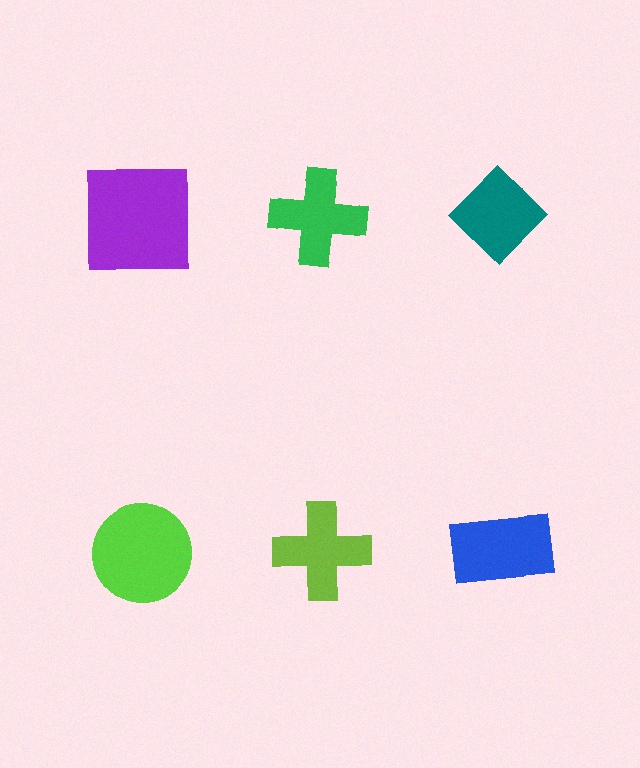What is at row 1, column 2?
A green cross.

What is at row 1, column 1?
A purple square.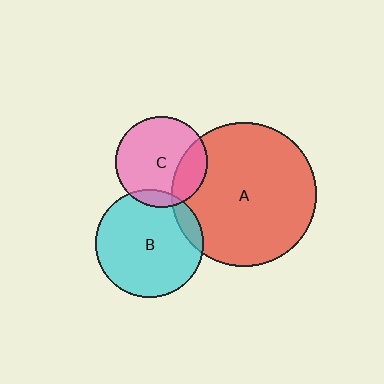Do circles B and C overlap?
Yes.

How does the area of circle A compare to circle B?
Approximately 1.8 times.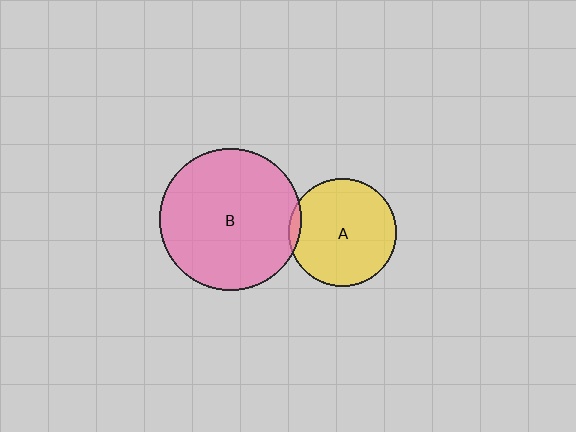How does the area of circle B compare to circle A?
Approximately 1.7 times.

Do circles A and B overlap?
Yes.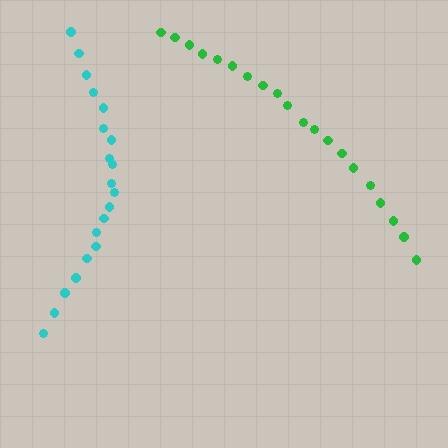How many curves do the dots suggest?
There are 2 distinct paths.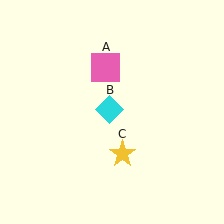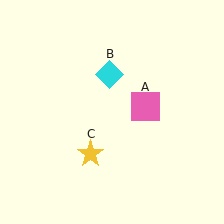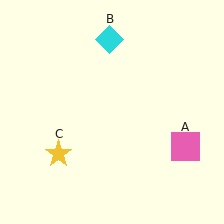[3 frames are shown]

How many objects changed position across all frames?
3 objects changed position: pink square (object A), cyan diamond (object B), yellow star (object C).